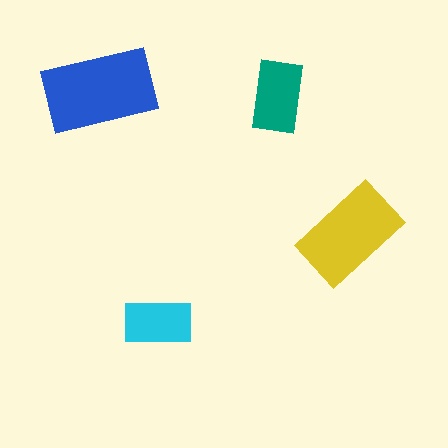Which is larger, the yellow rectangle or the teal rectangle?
The yellow one.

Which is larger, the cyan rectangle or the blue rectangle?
The blue one.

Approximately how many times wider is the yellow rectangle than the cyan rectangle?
About 1.5 times wider.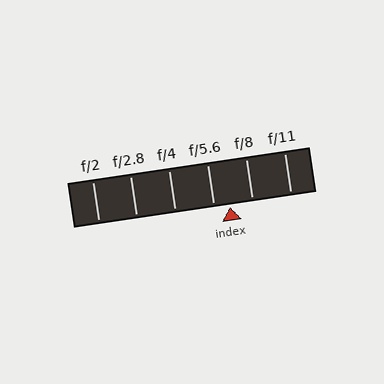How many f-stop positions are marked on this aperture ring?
There are 6 f-stop positions marked.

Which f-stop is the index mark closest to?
The index mark is closest to f/5.6.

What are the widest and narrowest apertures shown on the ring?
The widest aperture shown is f/2 and the narrowest is f/11.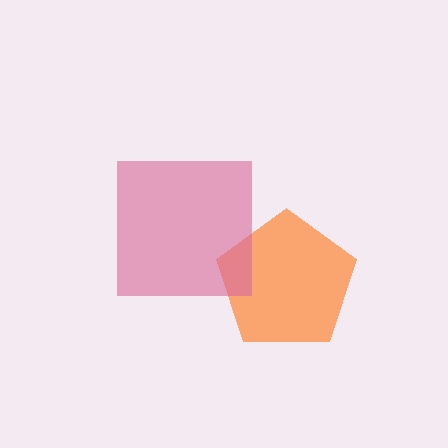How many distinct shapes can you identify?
There are 2 distinct shapes: an orange pentagon, a pink square.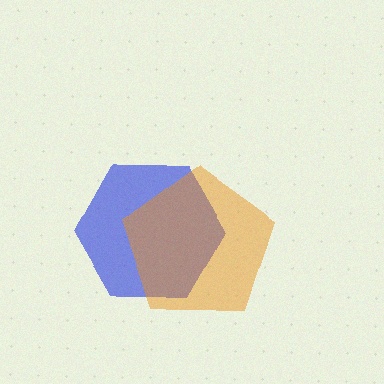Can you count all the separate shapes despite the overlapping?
Yes, there are 2 separate shapes.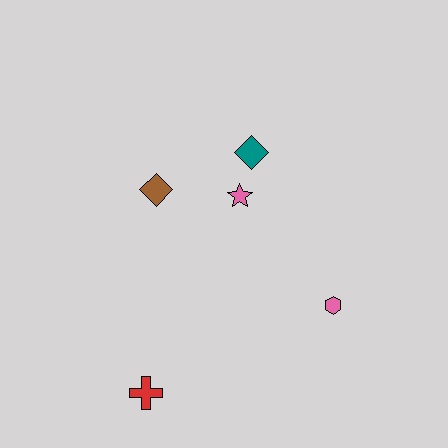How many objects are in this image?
There are 5 objects.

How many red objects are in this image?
There is 1 red object.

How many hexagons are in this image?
There is 1 hexagon.